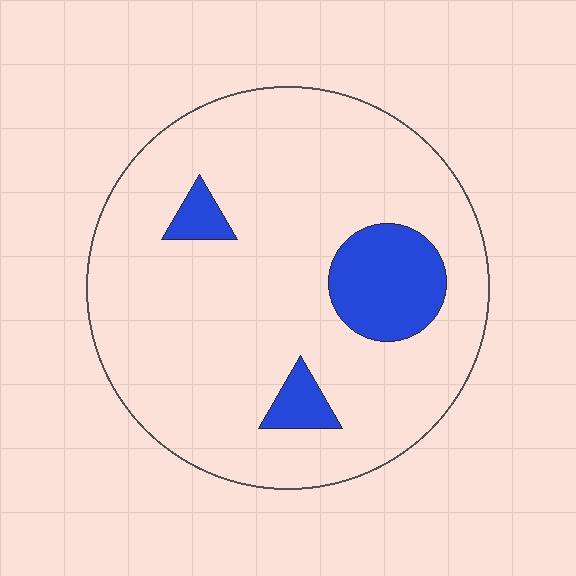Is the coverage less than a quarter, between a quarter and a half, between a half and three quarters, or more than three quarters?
Less than a quarter.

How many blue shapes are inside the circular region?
3.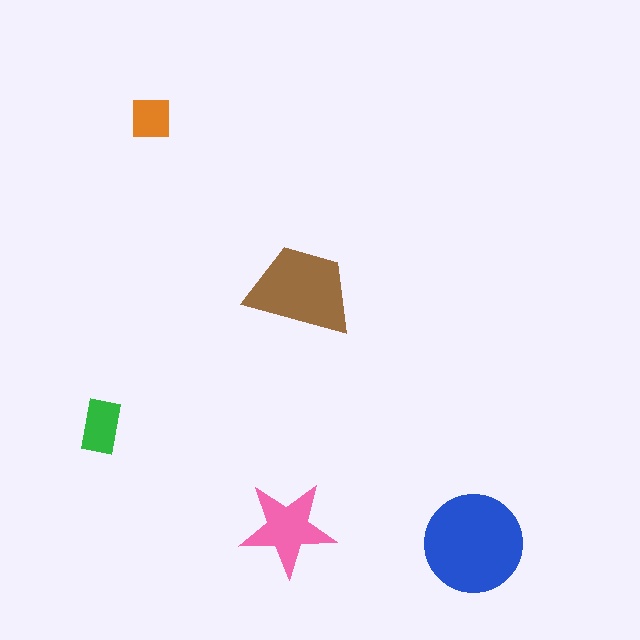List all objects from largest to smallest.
The blue circle, the brown trapezoid, the pink star, the green rectangle, the orange square.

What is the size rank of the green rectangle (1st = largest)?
4th.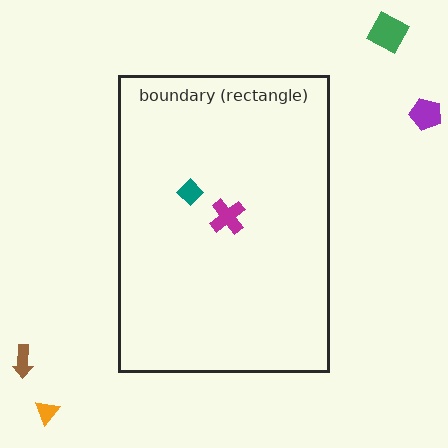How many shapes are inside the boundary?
2 inside, 4 outside.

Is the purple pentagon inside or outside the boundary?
Outside.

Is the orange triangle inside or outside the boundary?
Outside.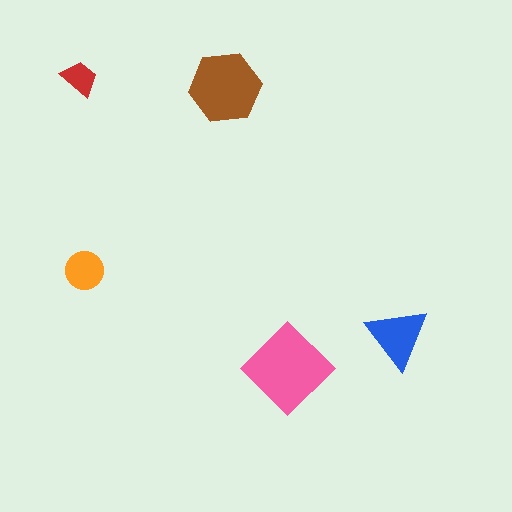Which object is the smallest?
The red trapezoid.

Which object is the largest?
The pink diamond.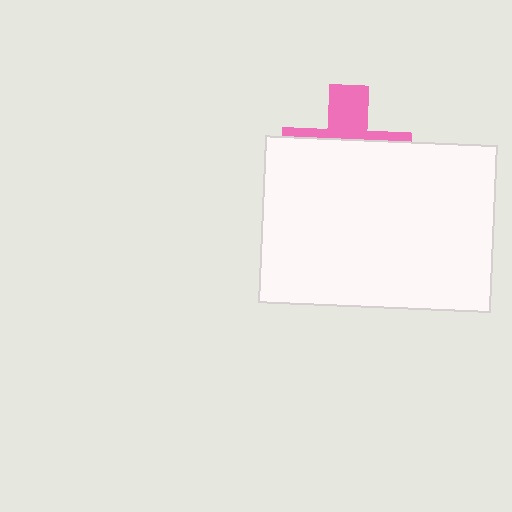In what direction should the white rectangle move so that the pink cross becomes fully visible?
The white rectangle should move down. That is the shortest direction to clear the overlap and leave the pink cross fully visible.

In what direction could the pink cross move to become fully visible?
The pink cross could move up. That would shift it out from behind the white rectangle entirely.